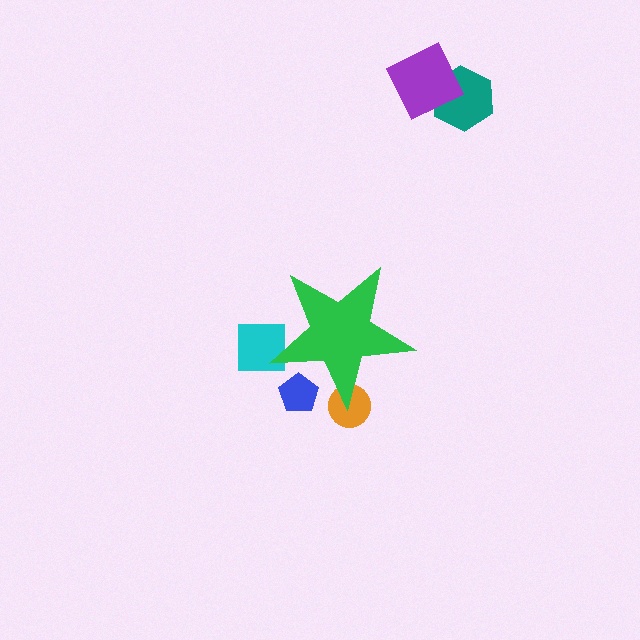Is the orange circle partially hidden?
Yes, the orange circle is partially hidden behind the green star.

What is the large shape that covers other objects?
A green star.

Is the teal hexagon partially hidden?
No, the teal hexagon is fully visible.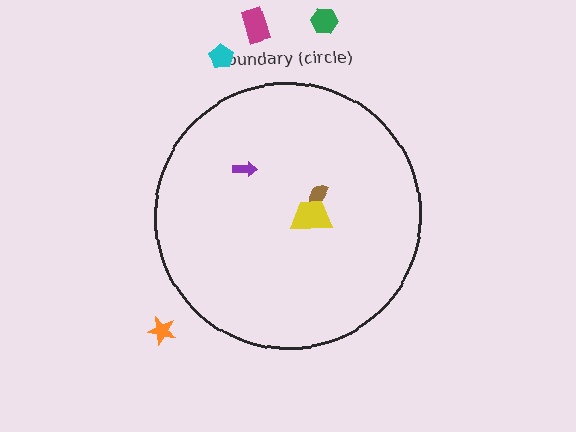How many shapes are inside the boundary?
3 inside, 4 outside.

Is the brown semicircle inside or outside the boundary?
Inside.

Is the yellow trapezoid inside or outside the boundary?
Inside.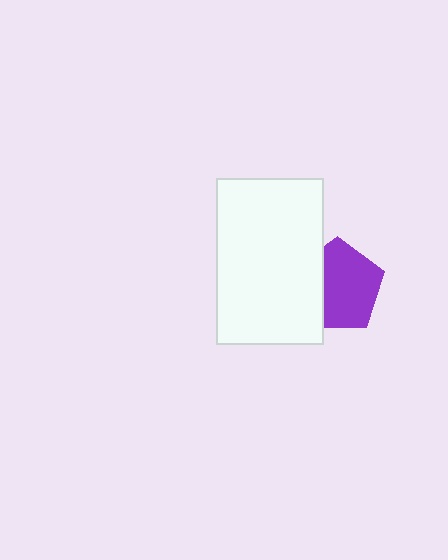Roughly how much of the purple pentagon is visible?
Most of it is visible (roughly 69%).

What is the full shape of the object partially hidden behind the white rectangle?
The partially hidden object is a purple pentagon.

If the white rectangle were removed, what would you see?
You would see the complete purple pentagon.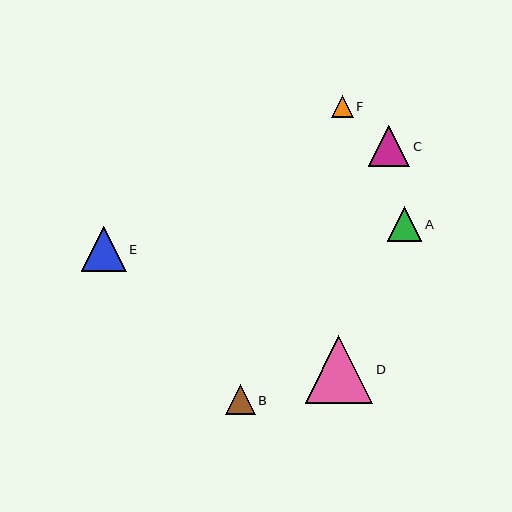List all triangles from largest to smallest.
From largest to smallest: D, E, C, A, B, F.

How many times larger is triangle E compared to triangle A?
Triangle E is approximately 1.3 times the size of triangle A.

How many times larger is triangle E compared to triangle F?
Triangle E is approximately 2.0 times the size of triangle F.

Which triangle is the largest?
Triangle D is the largest with a size of approximately 68 pixels.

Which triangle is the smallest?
Triangle F is the smallest with a size of approximately 22 pixels.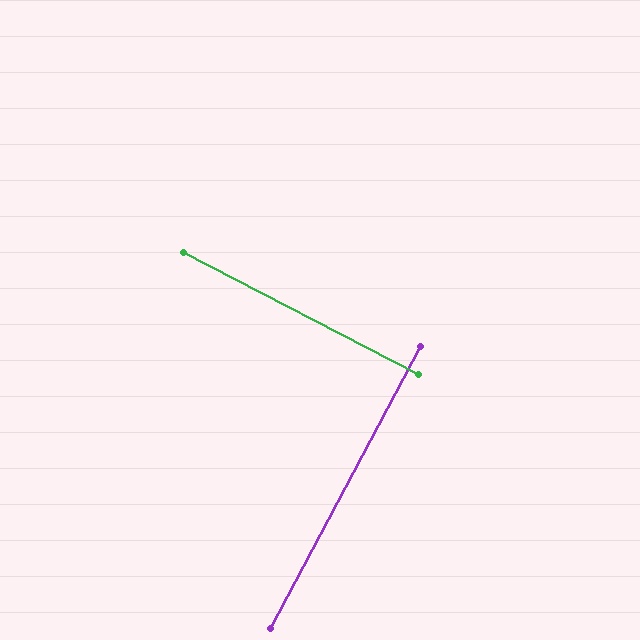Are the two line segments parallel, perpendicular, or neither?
Perpendicular — they meet at approximately 89°.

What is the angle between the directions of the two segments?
Approximately 89 degrees.